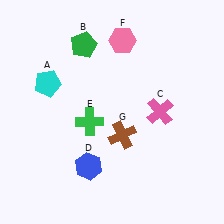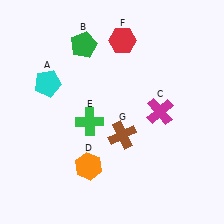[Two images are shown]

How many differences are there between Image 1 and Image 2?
There are 3 differences between the two images.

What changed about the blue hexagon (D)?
In Image 1, D is blue. In Image 2, it changed to orange.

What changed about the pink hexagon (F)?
In Image 1, F is pink. In Image 2, it changed to red.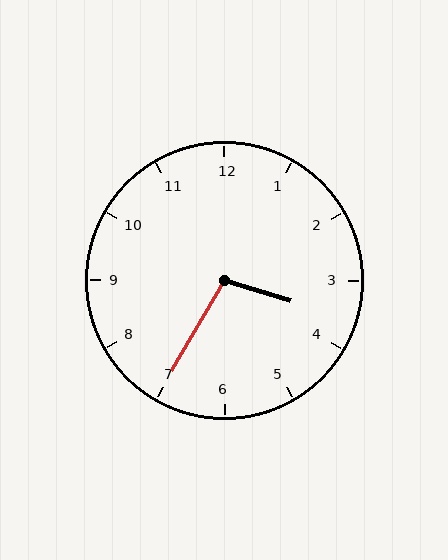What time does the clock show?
3:35.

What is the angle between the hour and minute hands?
Approximately 102 degrees.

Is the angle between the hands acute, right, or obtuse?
It is obtuse.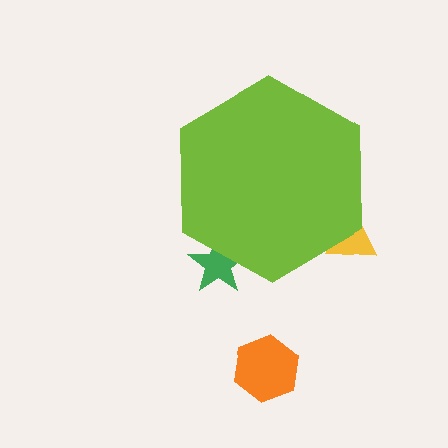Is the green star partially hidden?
Yes, the green star is partially hidden behind the lime hexagon.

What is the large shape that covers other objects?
A lime hexagon.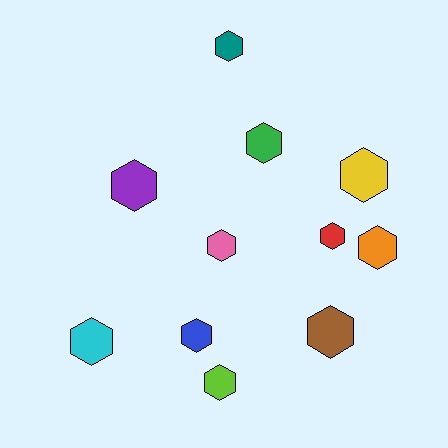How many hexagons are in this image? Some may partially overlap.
There are 11 hexagons.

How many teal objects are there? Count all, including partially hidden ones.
There is 1 teal object.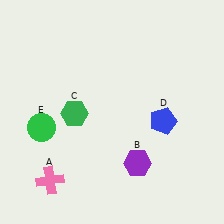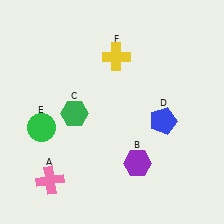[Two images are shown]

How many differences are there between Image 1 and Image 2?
There is 1 difference between the two images.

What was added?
A yellow cross (F) was added in Image 2.